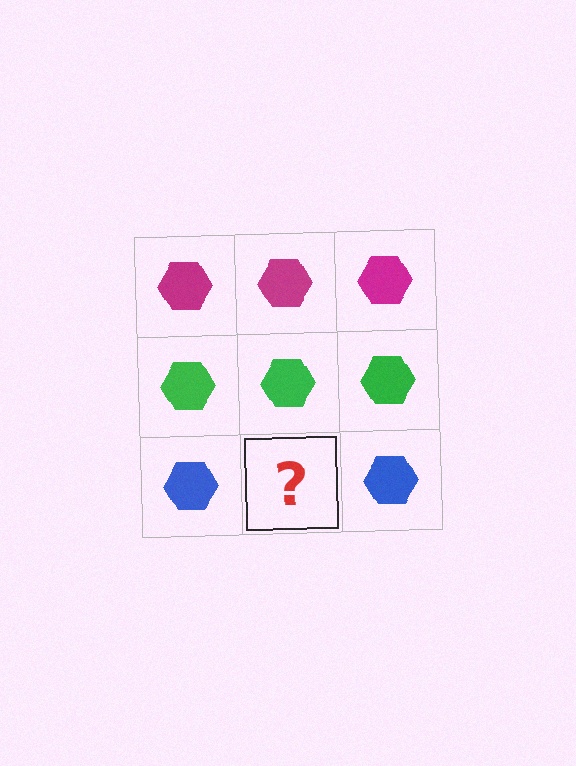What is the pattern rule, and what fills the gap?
The rule is that each row has a consistent color. The gap should be filled with a blue hexagon.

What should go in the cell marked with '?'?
The missing cell should contain a blue hexagon.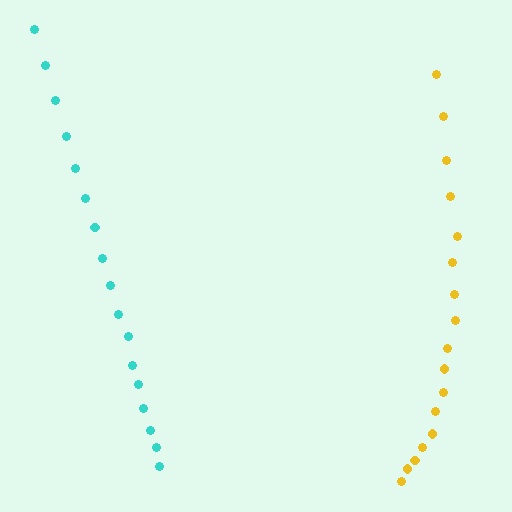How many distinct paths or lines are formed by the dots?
There are 2 distinct paths.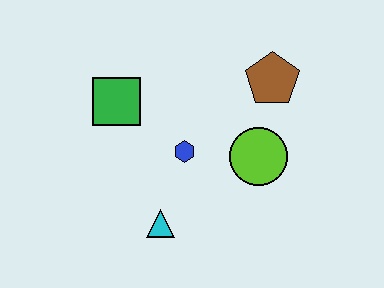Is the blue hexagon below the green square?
Yes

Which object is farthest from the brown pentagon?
The cyan triangle is farthest from the brown pentagon.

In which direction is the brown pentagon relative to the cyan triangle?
The brown pentagon is above the cyan triangle.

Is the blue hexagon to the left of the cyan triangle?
No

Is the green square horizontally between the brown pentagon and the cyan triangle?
No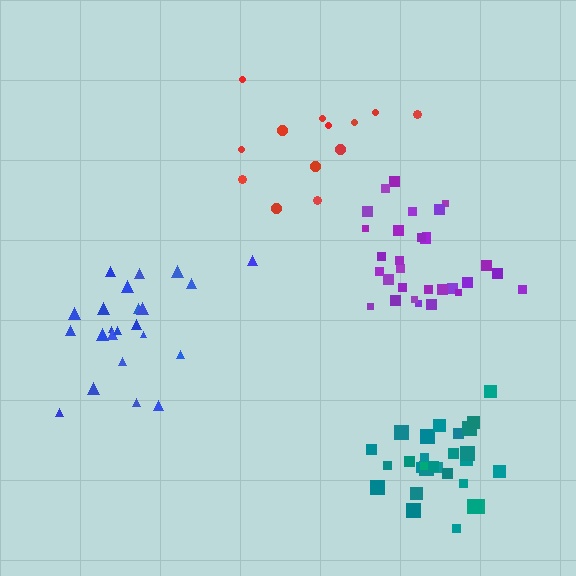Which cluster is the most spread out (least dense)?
Red.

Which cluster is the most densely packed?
Teal.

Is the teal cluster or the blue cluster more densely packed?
Teal.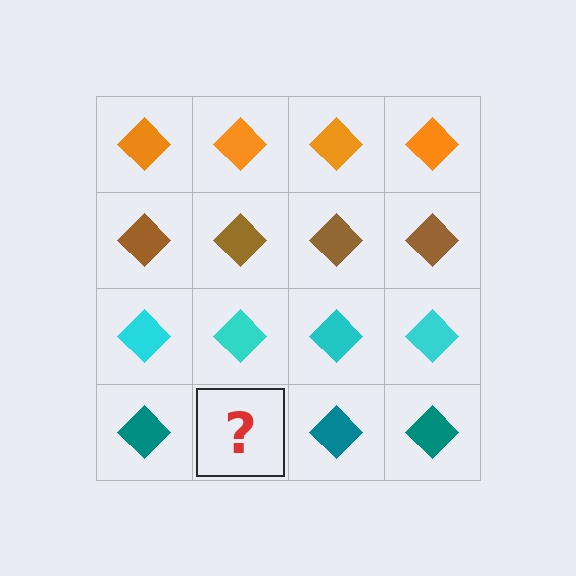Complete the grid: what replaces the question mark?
The question mark should be replaced with a teal diamond.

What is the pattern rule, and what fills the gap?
The rule is that each row has a consistent color. The gap should be filled with a teal diamond.